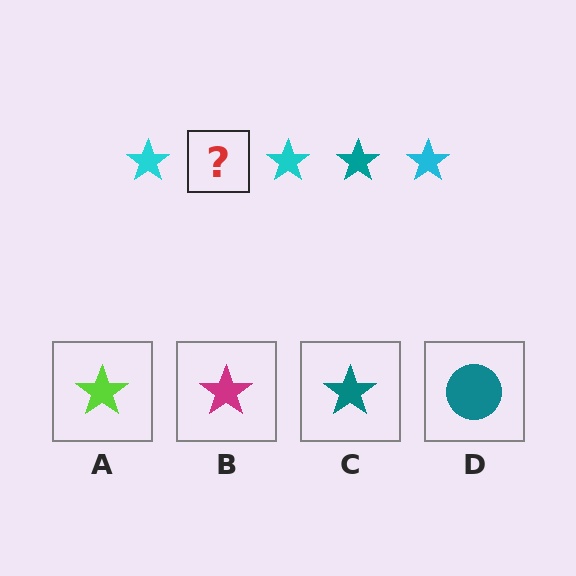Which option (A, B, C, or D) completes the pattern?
C.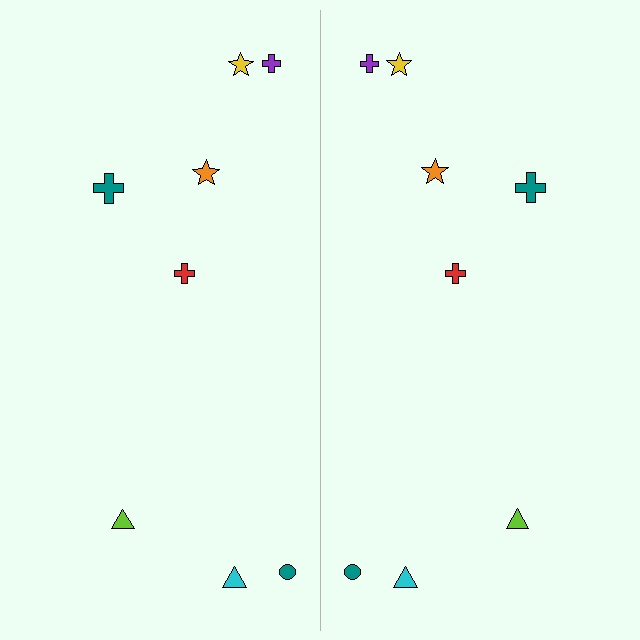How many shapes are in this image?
There are 16 shapes in this image.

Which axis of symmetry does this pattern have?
The pattern has a vertical axis of symmetry running through the center of the image.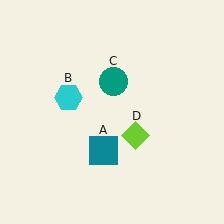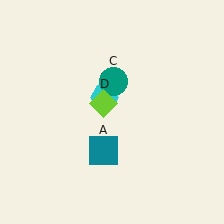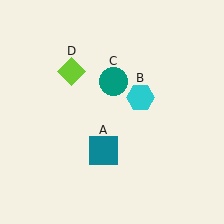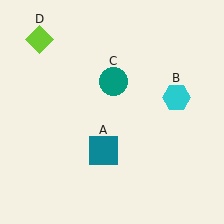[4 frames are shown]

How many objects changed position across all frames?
2 objects changed position: cyan hexagon (object B), lime diamond (object D).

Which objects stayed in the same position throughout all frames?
Teal square (object A) and teal circle (object C) remained stationary.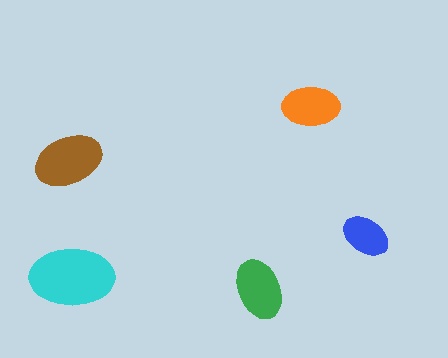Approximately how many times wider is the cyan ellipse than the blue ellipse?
About 2 times wider.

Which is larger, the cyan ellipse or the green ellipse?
The cyan one.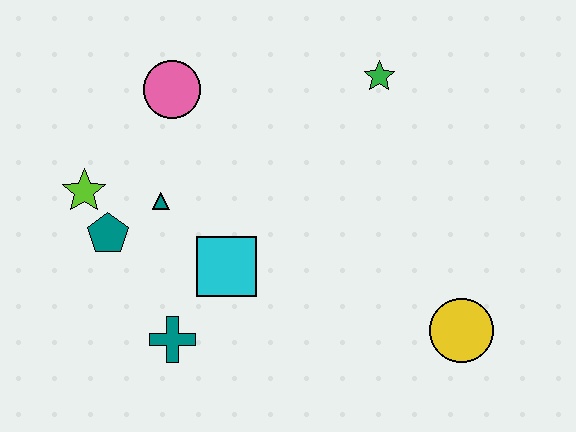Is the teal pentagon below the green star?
Yes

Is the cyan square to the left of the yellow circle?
Yes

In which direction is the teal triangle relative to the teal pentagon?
The teal triangle is to the right of the teal pentagon.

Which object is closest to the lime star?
The teal pentagon is closest to the lime star.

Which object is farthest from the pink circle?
The yellow circle is farthest from the pink circle.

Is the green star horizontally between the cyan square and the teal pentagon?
No